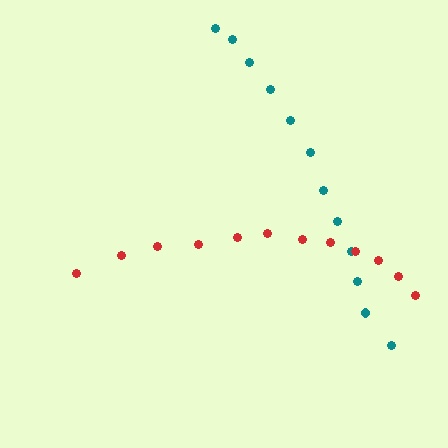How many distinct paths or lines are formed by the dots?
There are 2 distinct paths.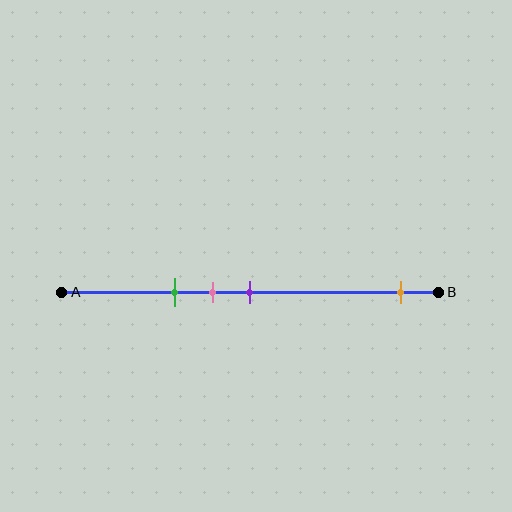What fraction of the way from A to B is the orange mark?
The orange mark is approximately 90% (0.9) of the way from A to B.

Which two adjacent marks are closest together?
The pink and purple marks are the closest adjacent pair.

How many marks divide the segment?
There are 4 marks dividing the segment.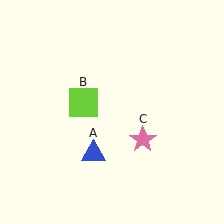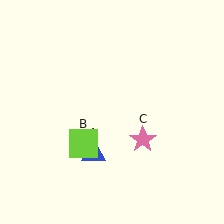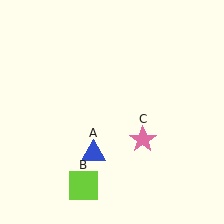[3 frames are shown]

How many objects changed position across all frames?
1 object changed position: lime square (object B).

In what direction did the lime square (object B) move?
The lime square (object B) moved down.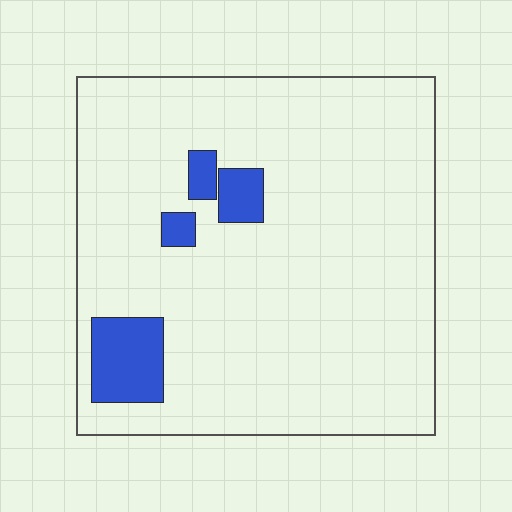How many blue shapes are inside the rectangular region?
4.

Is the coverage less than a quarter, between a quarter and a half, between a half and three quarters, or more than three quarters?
Less than a quarter.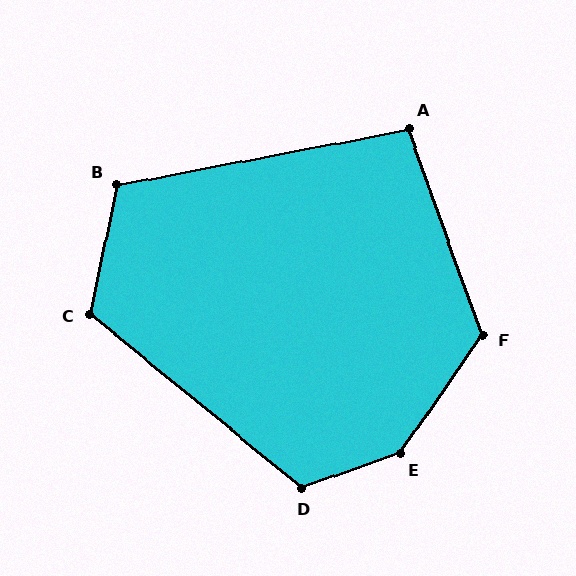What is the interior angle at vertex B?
Approximately 113 degrees (obtuse).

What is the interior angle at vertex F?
Approximately 126 degrees (obtuse).